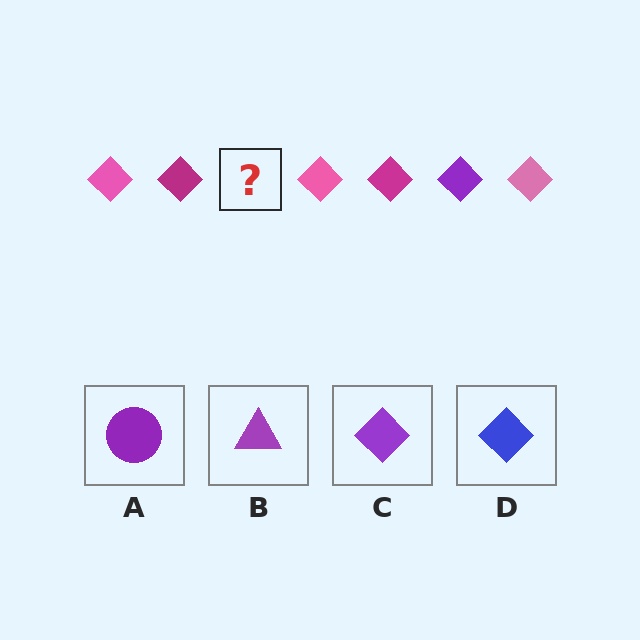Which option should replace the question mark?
Option C.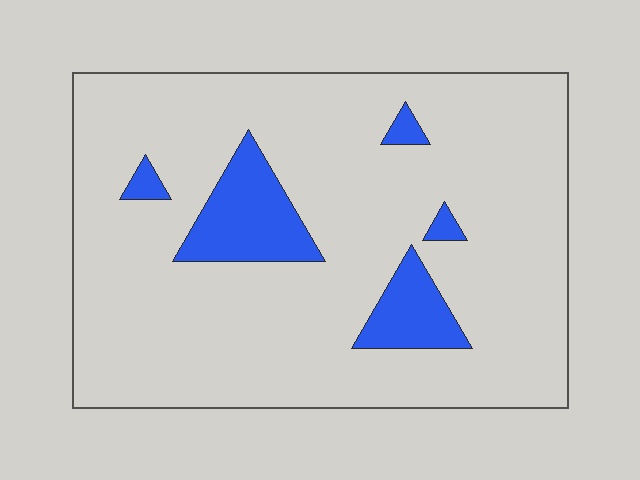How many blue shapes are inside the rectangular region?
5.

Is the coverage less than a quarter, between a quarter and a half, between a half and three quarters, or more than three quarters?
Less than a quarter.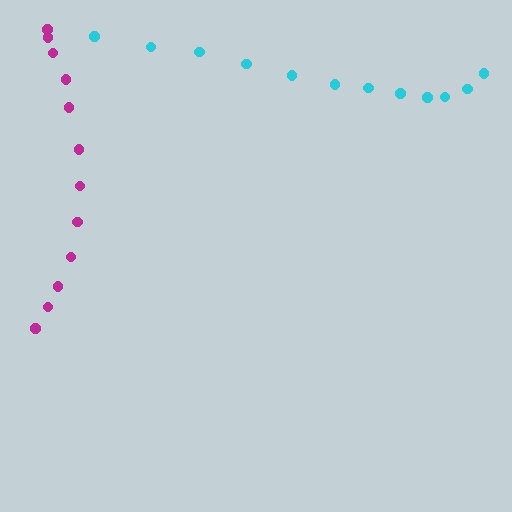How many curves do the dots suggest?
There are 2 distinct paths.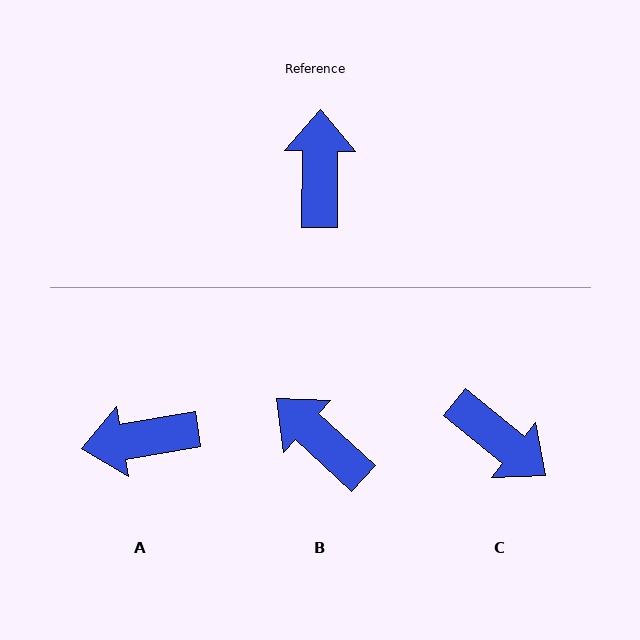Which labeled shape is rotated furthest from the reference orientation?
C, about 128 degrees away.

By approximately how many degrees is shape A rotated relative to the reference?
Approximately 100 degrees counter-clockwise.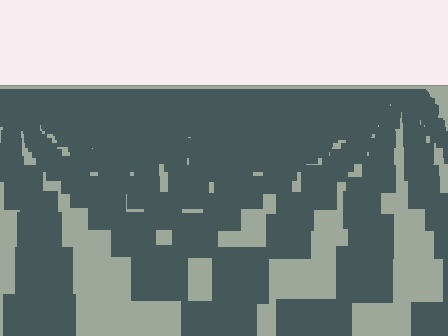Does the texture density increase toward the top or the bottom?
Density increases toward the top.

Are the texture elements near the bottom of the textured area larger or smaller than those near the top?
Larger. Near the bottom, elements are closer to the viewer and appear at a bigger on-screen size.